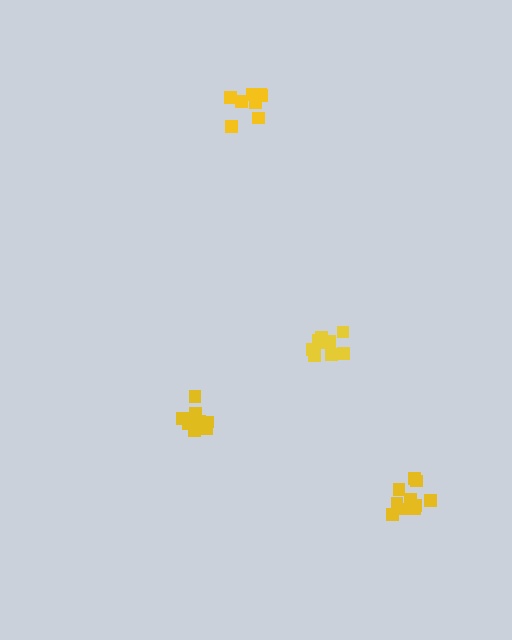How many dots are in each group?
Group 1: 9 dots, Group 2: 10 dots, Group 3: 8 dots, Group 4: 9 dots (36 total).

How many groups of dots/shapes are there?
There are 4 groups.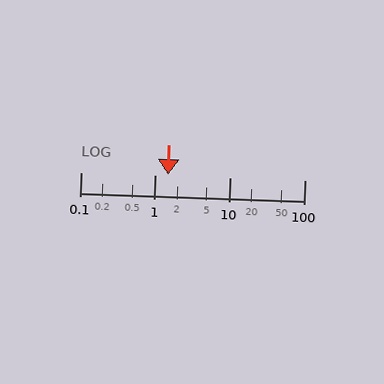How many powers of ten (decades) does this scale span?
The scale spans 3 decades, from 0.1 to 100.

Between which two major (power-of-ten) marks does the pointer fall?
The pointer is between 1 and 10.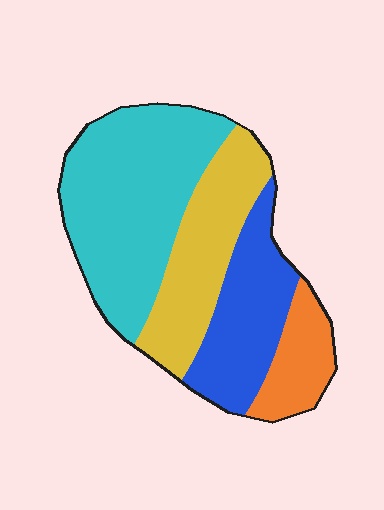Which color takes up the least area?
Orange, at roughly 10%.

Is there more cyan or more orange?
Cyan.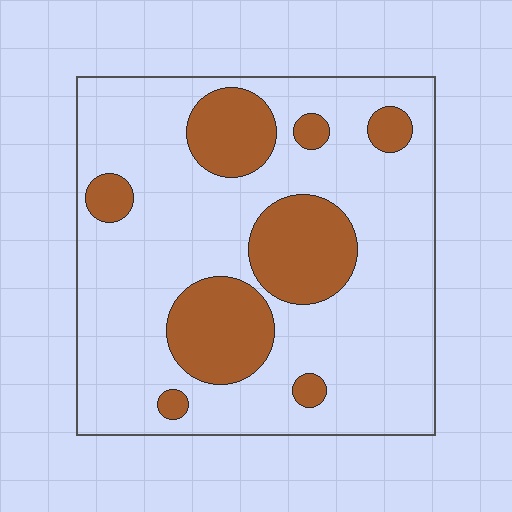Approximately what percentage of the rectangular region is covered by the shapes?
Approximately 25%.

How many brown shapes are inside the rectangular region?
8.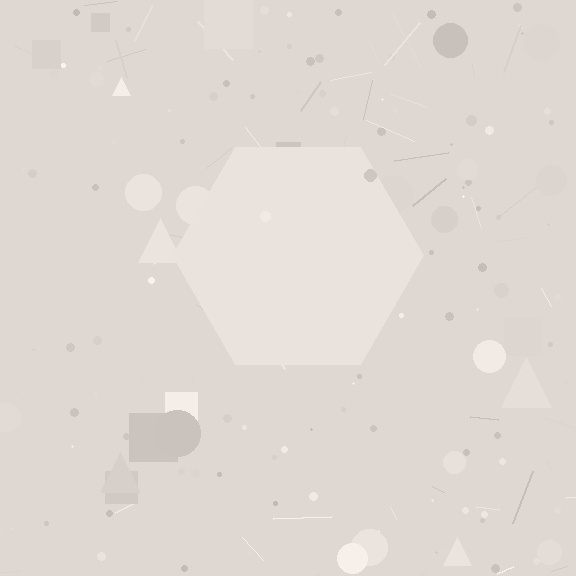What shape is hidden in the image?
A hexagon is hidden in the image.